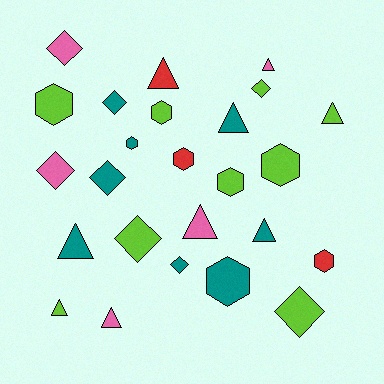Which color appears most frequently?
Lime, with 9 objects.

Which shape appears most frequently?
Triangle, with 9 objects.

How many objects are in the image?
There are 25 objects.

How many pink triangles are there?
There are 3 pink triangles.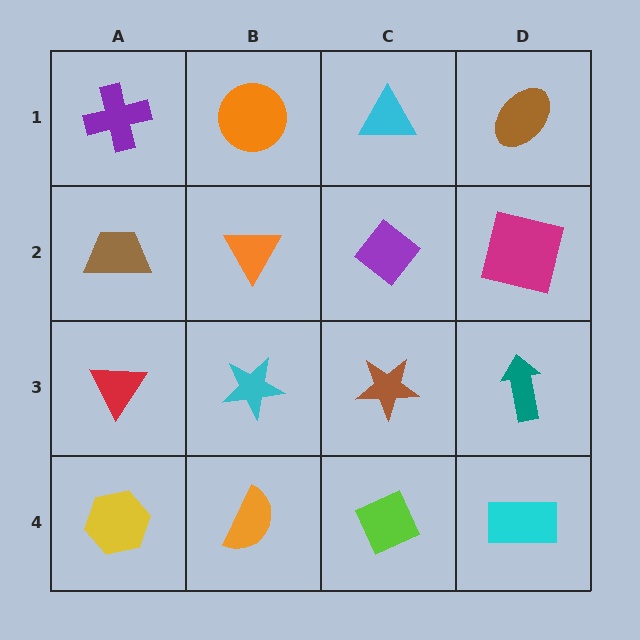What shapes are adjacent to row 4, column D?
A teal arrow (row 3, column D), a lime diamond (row 4, column C).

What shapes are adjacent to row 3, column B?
An orange triangle (row 2, column B), an orange semicircle (row 4, column B), a red triangle (row 3, column A), a brown star (row 3, column C).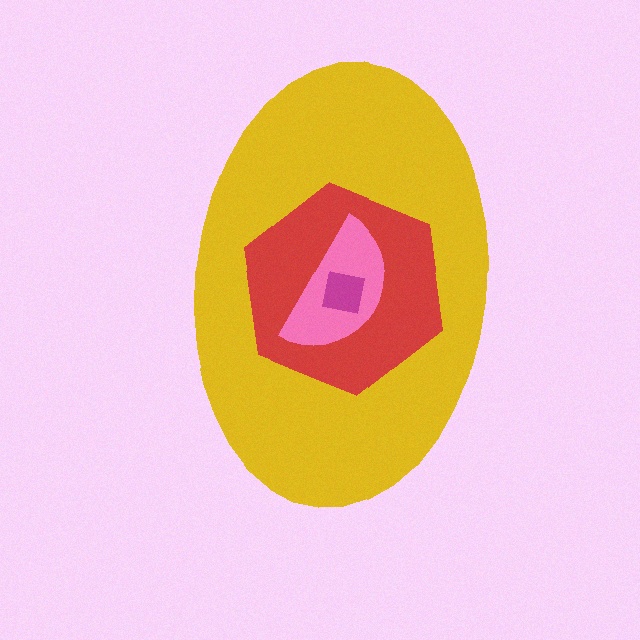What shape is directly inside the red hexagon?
The pink semicircle.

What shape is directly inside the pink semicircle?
The magenta square.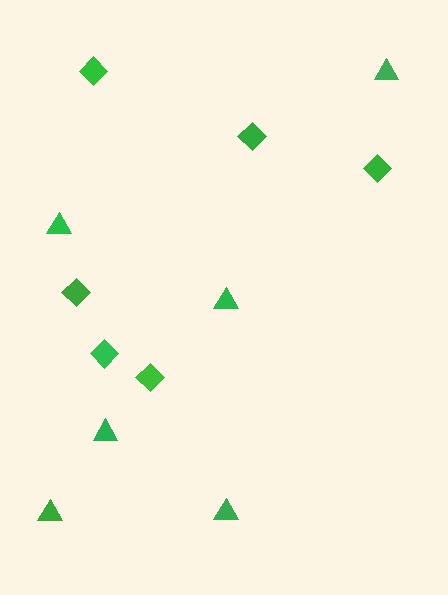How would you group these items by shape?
There are 2 groups: one group of diamonds (6) and one group of triangles (6).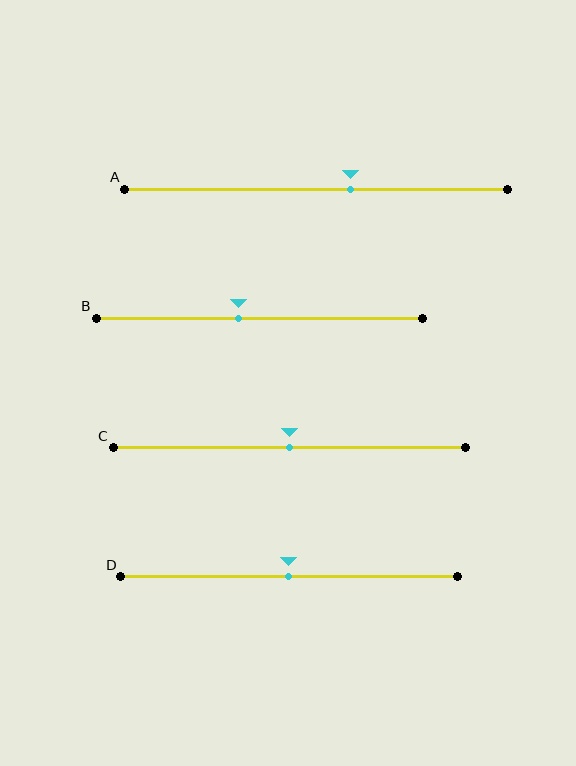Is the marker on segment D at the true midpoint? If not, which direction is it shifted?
Yes, the marker on segment D is at the true midpoint.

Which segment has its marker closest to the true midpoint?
Segment C has its marker closest to the true midpoint.